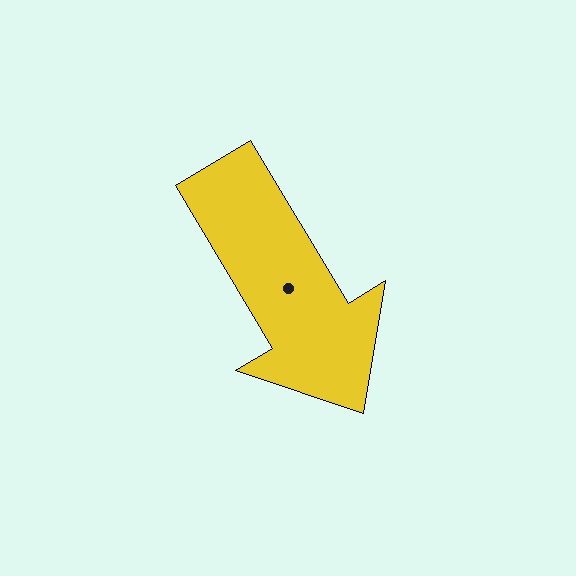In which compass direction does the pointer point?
Southeast.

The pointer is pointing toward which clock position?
Roughly 5 o'clock.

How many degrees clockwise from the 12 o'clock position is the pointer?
Approximately 149 degrees.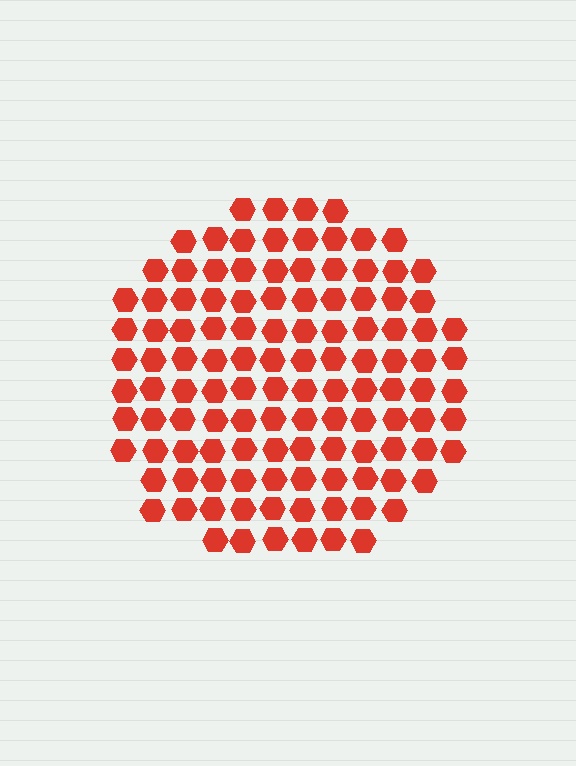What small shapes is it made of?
It is made of small hexagons.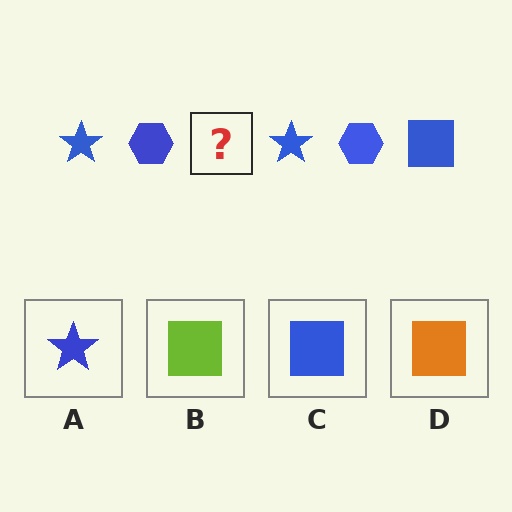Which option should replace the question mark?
Option C.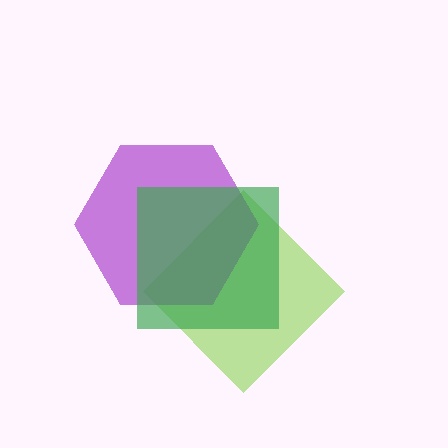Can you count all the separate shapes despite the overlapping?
Yes, there are 3 separate shapes.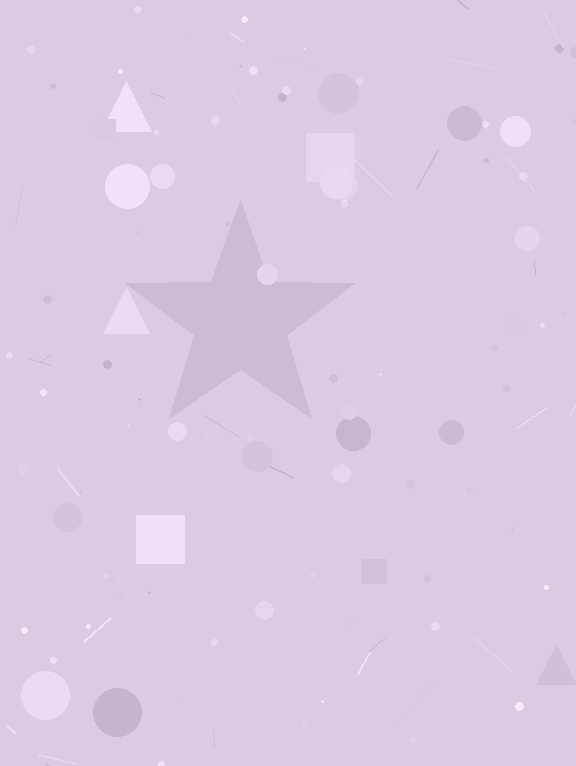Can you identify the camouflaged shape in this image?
The camouflaged shape is a star.